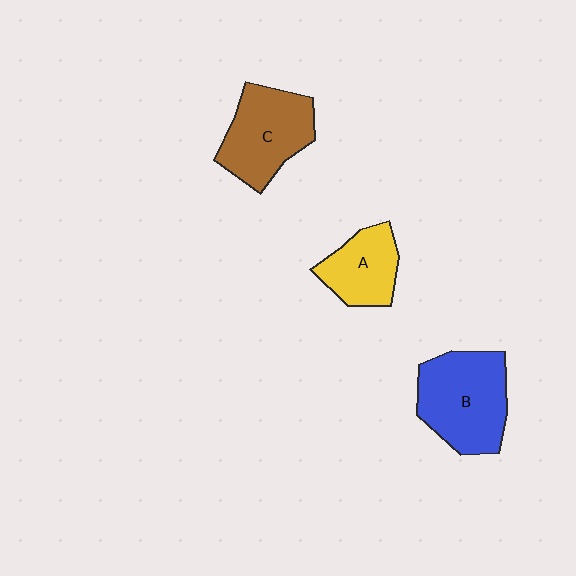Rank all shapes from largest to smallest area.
From largest to smallest: B (blue), C (brown), A (yellow).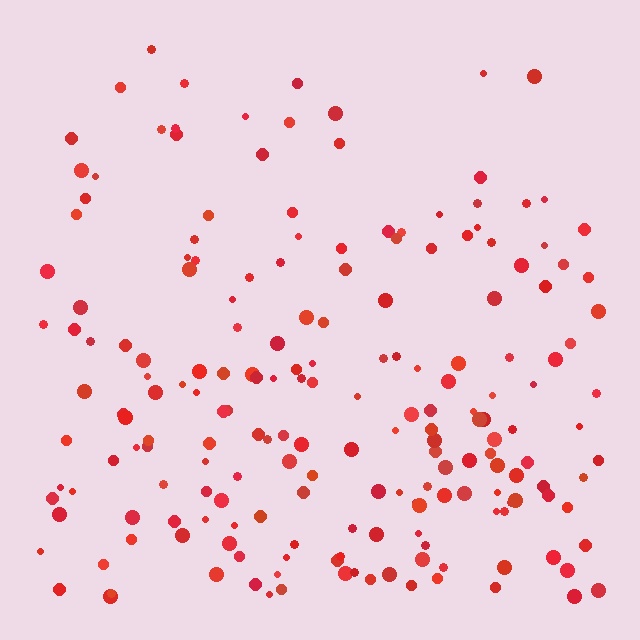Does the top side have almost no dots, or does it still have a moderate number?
Still a moderate number, just noticeably fewer than the bottom.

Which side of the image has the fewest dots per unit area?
The top.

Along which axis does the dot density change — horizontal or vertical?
Vertical.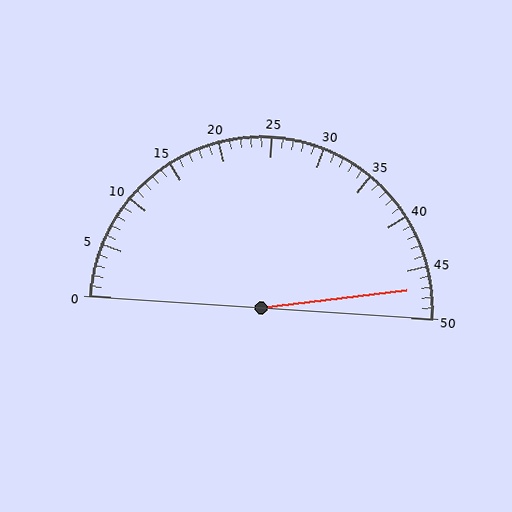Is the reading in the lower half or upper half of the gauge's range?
The reading is in the upper half of the range (0 to 50).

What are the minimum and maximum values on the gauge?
The gauge ranges from 0 to 50.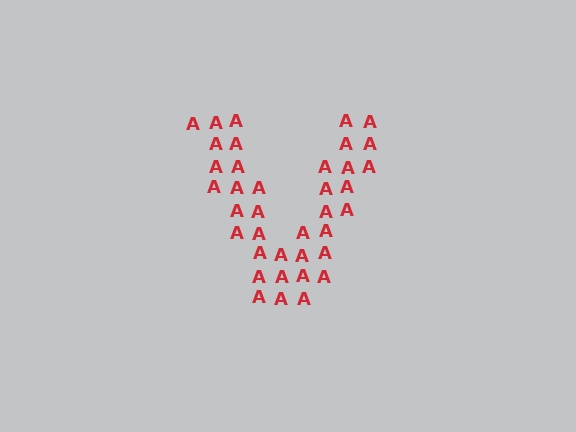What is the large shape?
The large shape is the letter V.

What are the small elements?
The small elements are letter A's.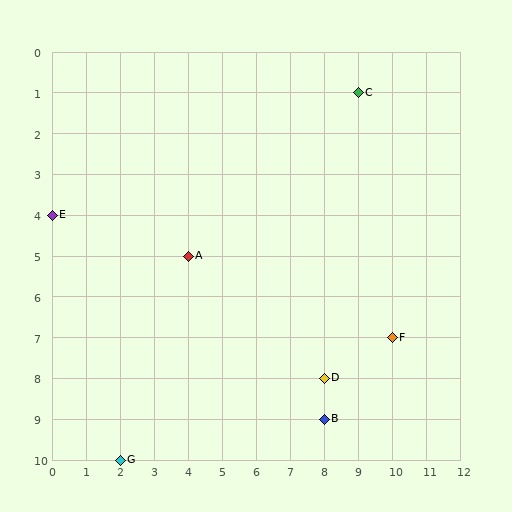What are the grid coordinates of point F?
Point F is at grid coordinates (10, 7).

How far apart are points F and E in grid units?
Points F and E are 10 columns and 3 rows apart (about 10.4 grid units diagonally).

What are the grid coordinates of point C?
Point C is at grid coordinates (9, 1).